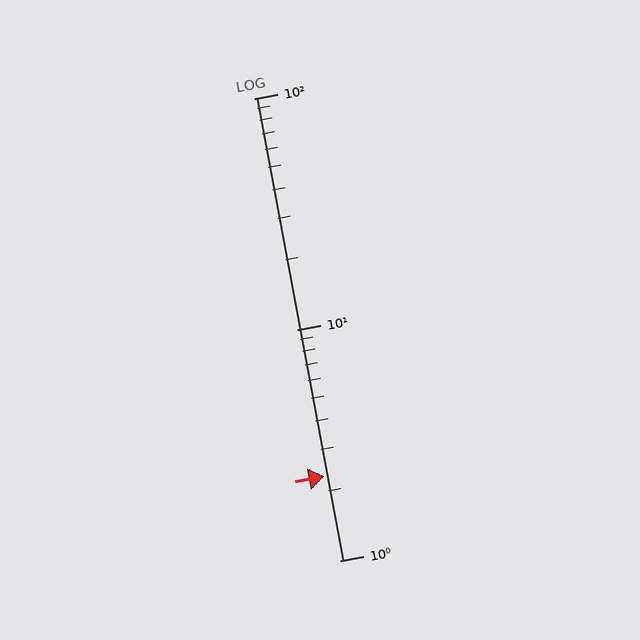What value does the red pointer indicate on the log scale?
The pointer indicates approximately 2.3.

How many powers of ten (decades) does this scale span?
The scale spans 2 decades, from 1 to 100.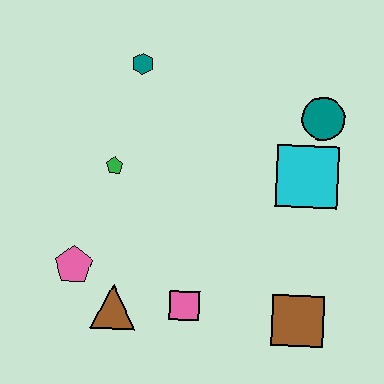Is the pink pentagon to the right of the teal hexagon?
No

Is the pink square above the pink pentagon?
No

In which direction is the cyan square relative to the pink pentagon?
The cyan square is to the right of the pink pentagon.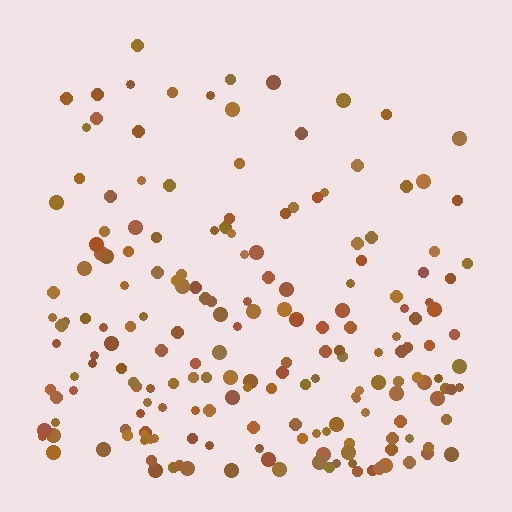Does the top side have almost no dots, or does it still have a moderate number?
Still a moderate number, just noticeably fewer than the bottom.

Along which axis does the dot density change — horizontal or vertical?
Vertical.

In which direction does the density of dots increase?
From top to bottom, with the bottom side densest.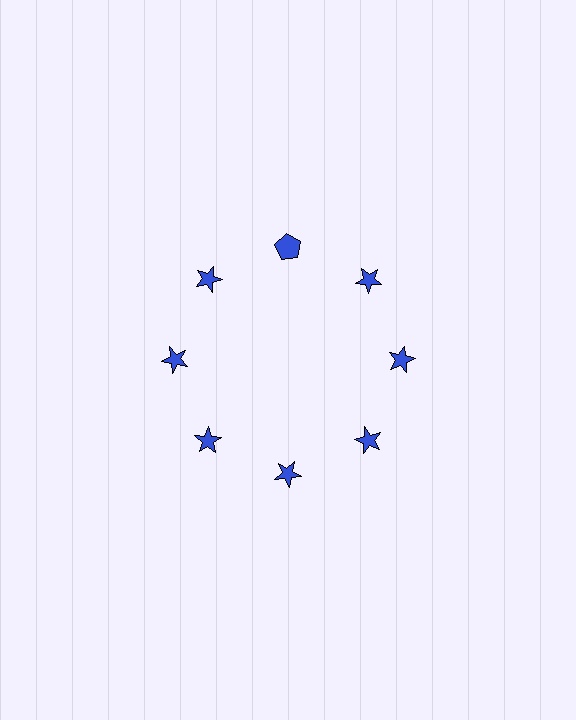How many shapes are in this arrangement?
There are 8 shapes arranged in a ring pattern.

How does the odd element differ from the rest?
It has a different shape: pentagon instead of star.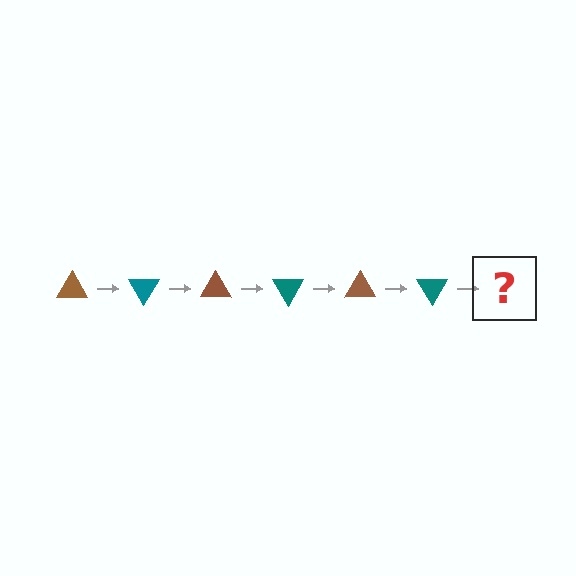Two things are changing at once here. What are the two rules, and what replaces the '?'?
The two rules are that it rotates 60 degrees each step and the color cycles through brown and teal. The '?' should be a brown triangle, rotated 360 degrees from the start.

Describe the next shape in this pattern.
It should be a brown triangle, rotated 360 degrees from the start.